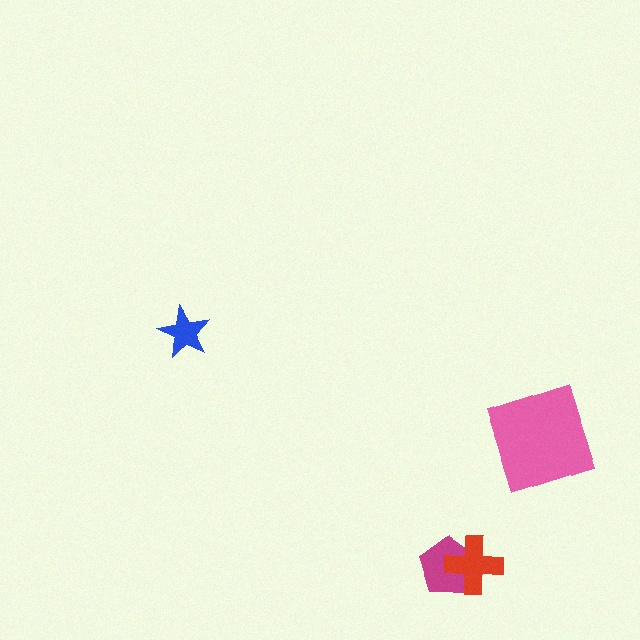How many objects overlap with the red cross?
1 object overlaps with the red cross.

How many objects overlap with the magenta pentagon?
1 object overlaps with the magenta pentagon.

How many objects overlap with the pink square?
0 objects overlap with the pink square.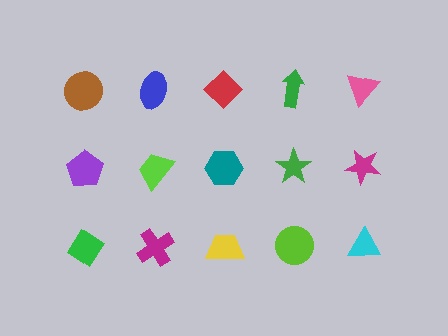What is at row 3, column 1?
A green diamond.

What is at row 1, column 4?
A green arrow.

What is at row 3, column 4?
A lime circle.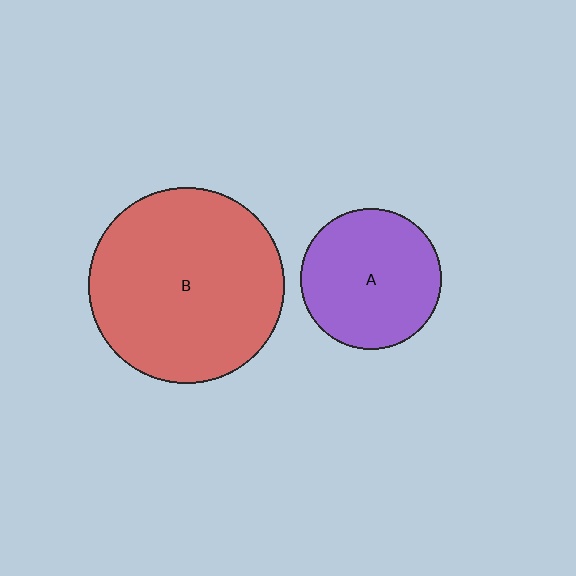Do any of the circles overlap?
No, none of the circles overlap.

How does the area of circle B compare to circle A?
Approximately 1.9 times.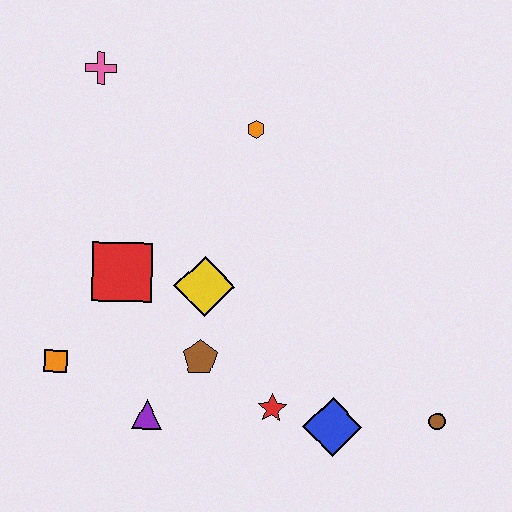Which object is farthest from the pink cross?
The brown circle is farthest from the pink cross.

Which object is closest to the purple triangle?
The brown pentagon is closest to the purple triangle.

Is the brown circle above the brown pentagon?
No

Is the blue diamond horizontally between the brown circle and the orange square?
Yes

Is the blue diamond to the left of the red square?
No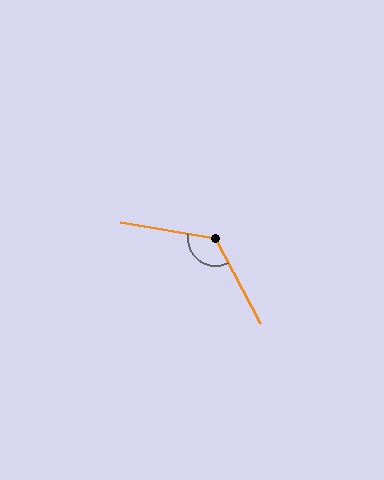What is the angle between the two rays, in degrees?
Approximately 127 degrees.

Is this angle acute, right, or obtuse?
It is obtuse.